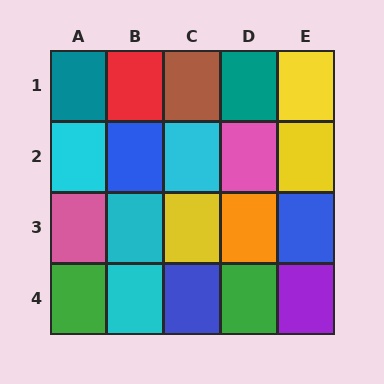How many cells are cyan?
4 cells are cyan.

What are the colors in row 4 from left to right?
Green, cyan, blue, green, purple.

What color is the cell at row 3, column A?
Pink.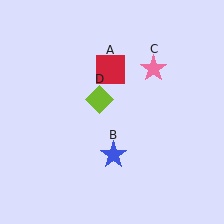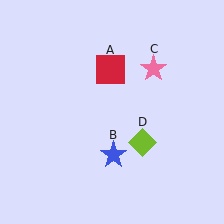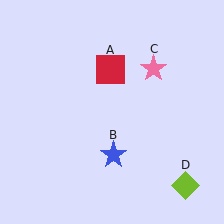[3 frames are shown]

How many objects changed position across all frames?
1 object changed position: lime diamond (object D).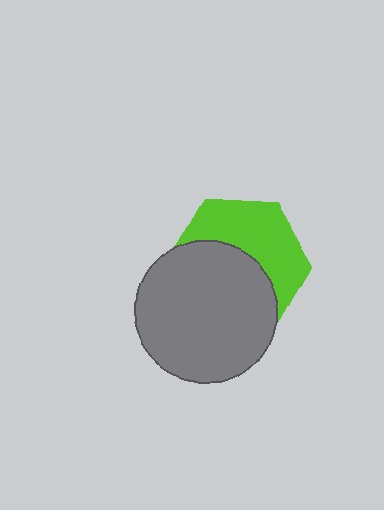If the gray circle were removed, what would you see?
You would see the complete lime hexagon.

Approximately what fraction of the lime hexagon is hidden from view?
Roughly 53% of the lime hexagon is hidden behind the gray circle.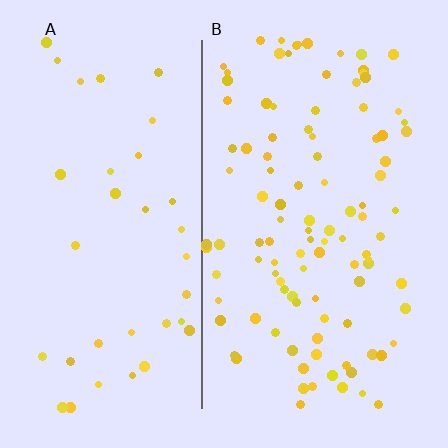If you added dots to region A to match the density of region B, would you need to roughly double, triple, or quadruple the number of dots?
Approximately triple.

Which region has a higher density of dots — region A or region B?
B (the right).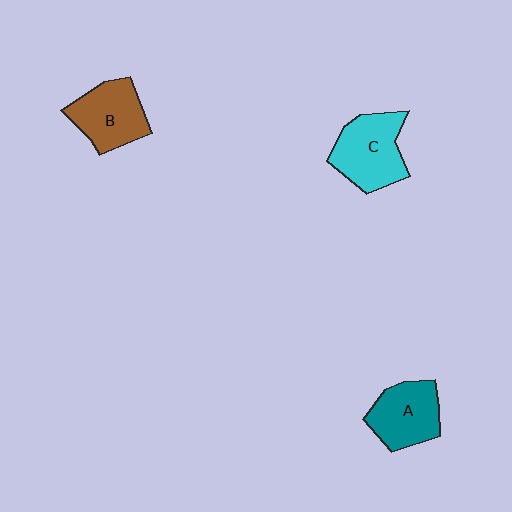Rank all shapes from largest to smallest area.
From largest to smallest: C (cyan), B (brown), A (teal).